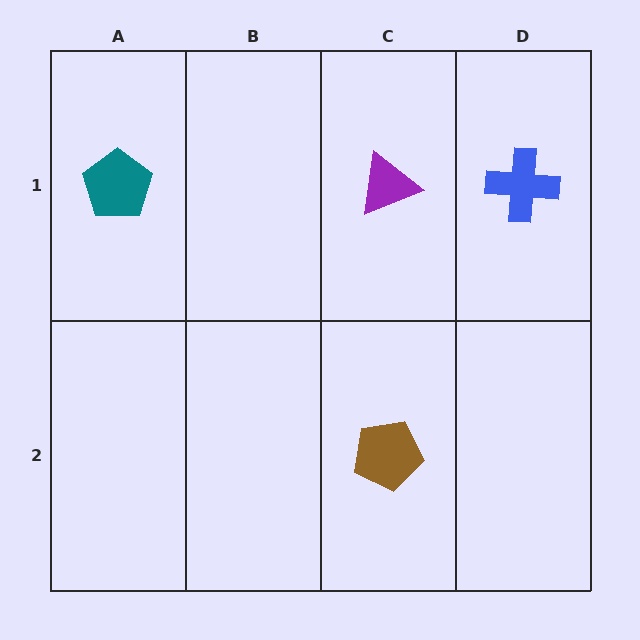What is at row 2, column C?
A brown pentagon.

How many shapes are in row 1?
3 shapes.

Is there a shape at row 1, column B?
No, that cell is empty.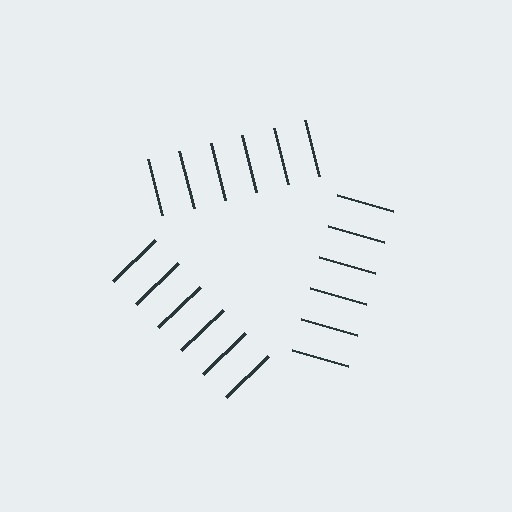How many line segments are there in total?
18 — 6 along each of the 3 edges.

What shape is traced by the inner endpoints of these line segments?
An illusory triangle — the line segments terminate on its edges but no continuous stroke is drawn.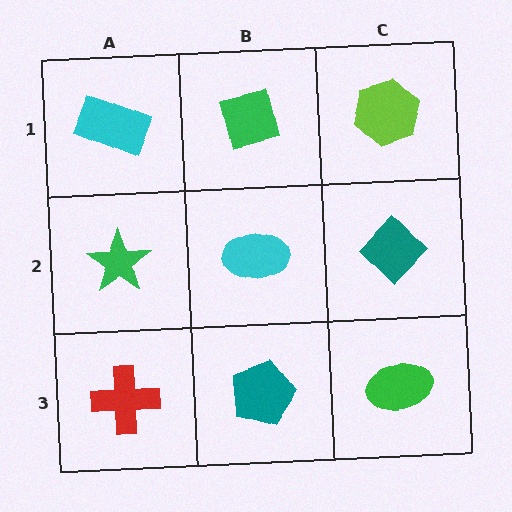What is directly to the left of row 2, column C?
A cyan ellipse.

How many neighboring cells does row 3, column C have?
2.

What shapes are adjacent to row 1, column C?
A teal diamond (row 2, column C), a green square (row 1, column B).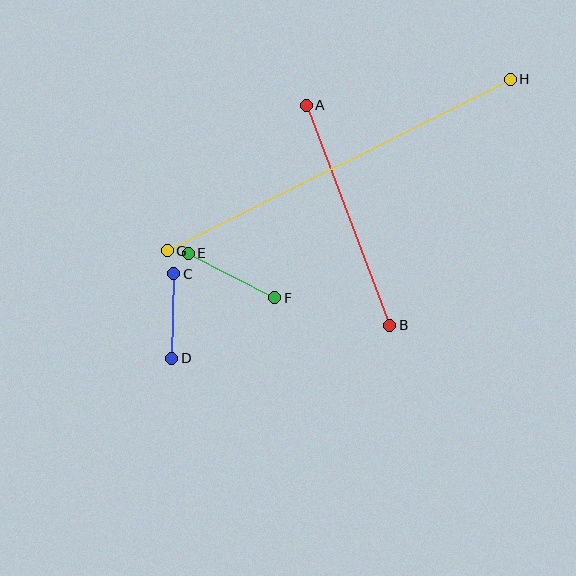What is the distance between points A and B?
The distance is approximately 235 pixels.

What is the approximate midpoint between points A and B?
The midpoint is at approximately (348, 215) pixels.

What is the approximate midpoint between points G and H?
The midpoint is at approximately (339, 165) pixels.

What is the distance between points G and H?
The distance is approximately 383 pixels.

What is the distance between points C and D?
The distance is approximately 84 pixels.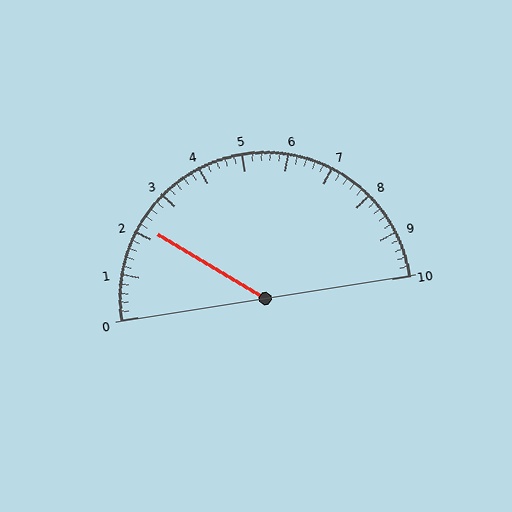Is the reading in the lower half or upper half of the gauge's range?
The reading is in the lower half of the range (0 to 10).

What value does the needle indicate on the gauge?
The needle indicates approximately 2.2.